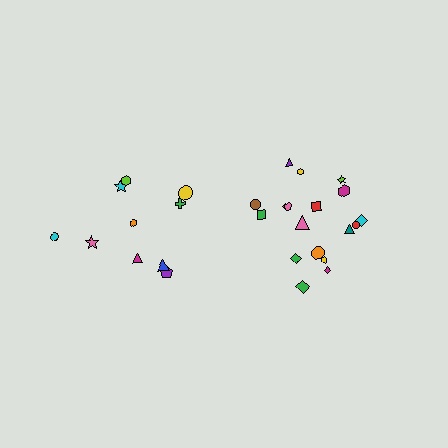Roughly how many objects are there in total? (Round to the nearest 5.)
Roughly 30 objects in total.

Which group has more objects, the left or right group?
The right group.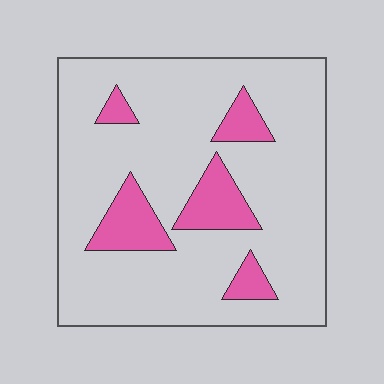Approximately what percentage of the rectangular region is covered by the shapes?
Approximately 15%.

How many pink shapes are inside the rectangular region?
5.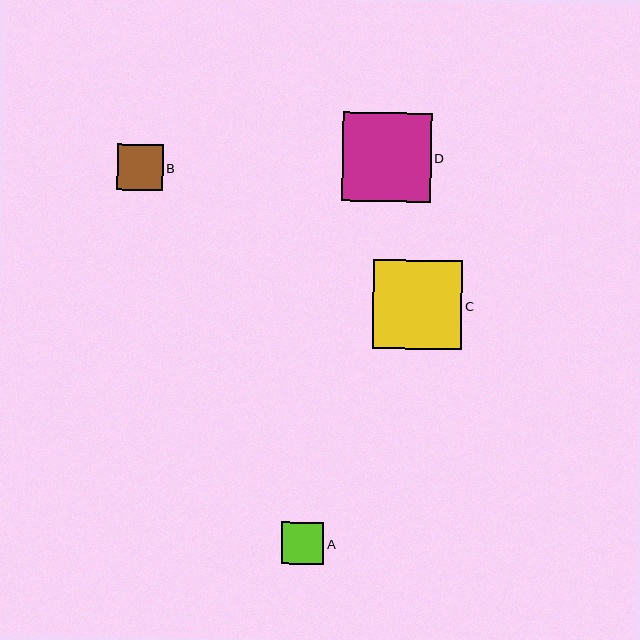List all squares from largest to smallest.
From largest to smallest: C, D, B, A.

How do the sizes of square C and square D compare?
Square C and square D are approximately the same size.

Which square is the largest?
Square C is the largest with a size of approximately 89 pixels.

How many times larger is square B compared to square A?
Square B is approximately 1.1 times the size of square A.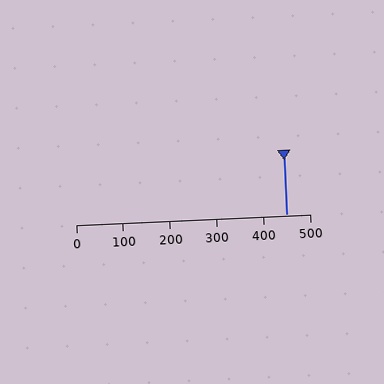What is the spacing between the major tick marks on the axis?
The major ticks are spaced 100 apart.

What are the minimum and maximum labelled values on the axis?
The axis runs from 0 to 500.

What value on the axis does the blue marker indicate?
The marker indicates approximately 450.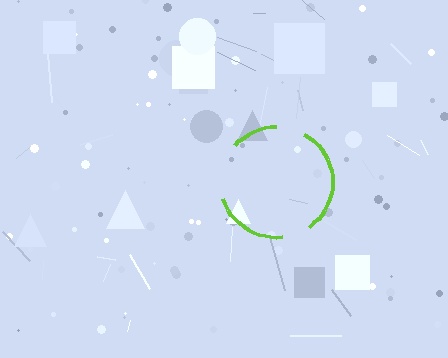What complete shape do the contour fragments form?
The contour fragments form a circle.